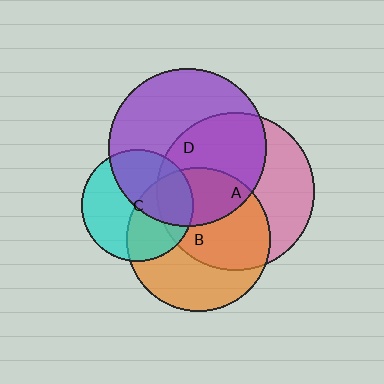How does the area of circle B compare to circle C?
Approximately 1.6 times.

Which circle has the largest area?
Circle D (purple).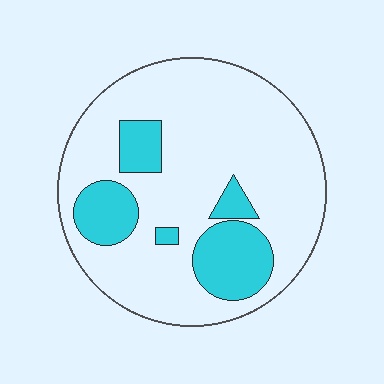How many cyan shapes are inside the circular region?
5.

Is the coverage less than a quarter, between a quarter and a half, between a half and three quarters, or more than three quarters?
Less than a quarter.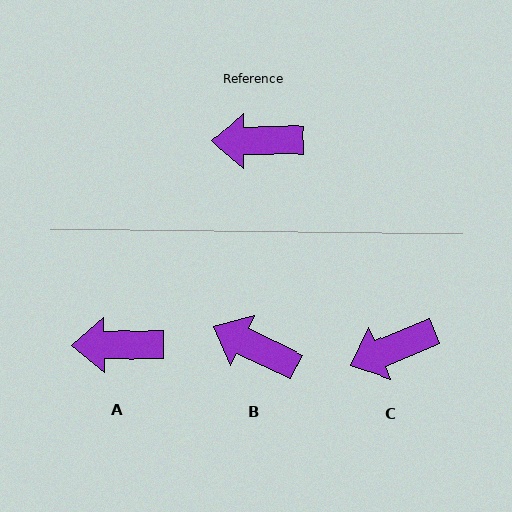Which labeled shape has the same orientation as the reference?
A.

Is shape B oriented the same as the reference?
No, it is off by about 27 degrees.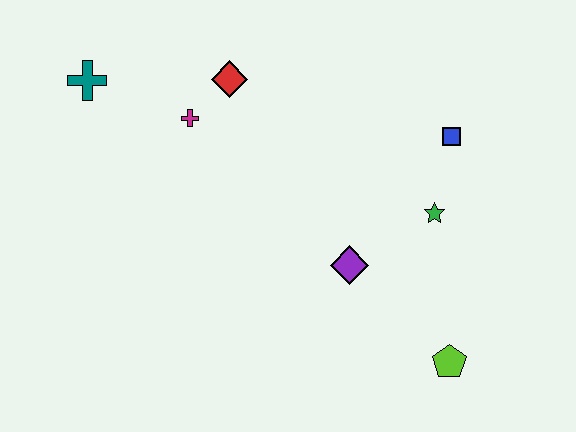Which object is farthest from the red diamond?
The lime pentagon is farthest from the red diamond.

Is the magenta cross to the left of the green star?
Yes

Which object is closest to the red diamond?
The magenta cross is closest to the red diamond.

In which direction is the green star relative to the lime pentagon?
The green star is above the lime pentagon.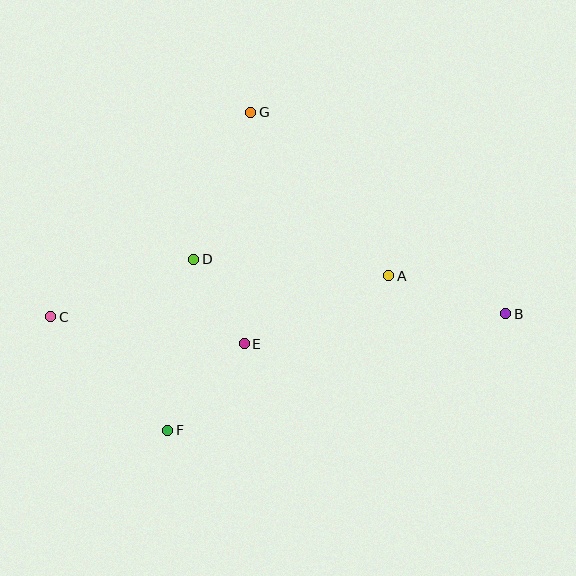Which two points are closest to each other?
Points D and E are closest to each other.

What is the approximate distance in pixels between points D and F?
The distance between D and F is approximately 173 pixels.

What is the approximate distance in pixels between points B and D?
The distance between B and D is approximately 317 pixels.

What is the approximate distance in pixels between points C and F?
The distance between C and F is approximately 163 pixels.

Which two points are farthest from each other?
Points B and C are farthest from each other.